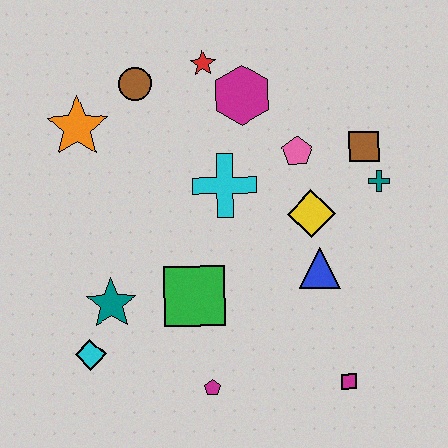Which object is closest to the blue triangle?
The yellow diamond is closest to the blue triangle.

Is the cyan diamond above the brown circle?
No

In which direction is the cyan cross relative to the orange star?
The cyan cross is to the right of the orange star.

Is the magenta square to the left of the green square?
No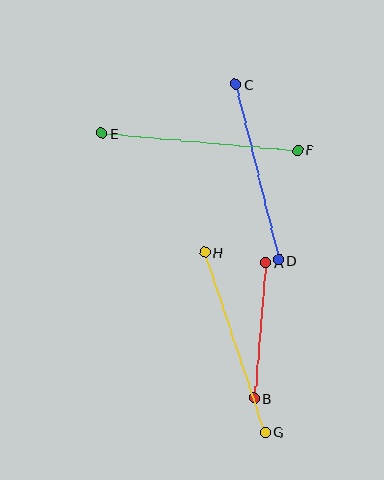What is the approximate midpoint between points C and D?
The midpoint is at approximately (257, 172) pixels.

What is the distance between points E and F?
The distance is approximately 197 pixels.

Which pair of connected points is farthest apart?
Points E and F are farthest apart.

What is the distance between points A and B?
The distance is approximately 136 pixels.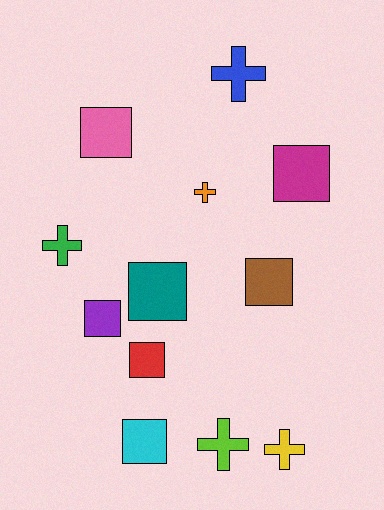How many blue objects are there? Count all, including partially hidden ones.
There is 1 blue object.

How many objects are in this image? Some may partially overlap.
There are 12 objects.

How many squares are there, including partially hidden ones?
There are 7 squares.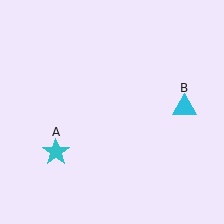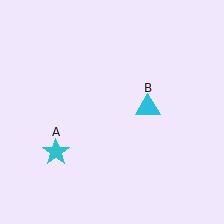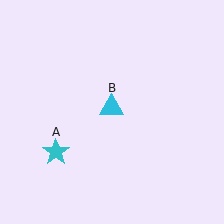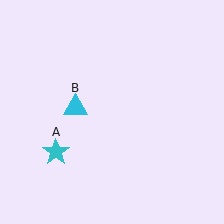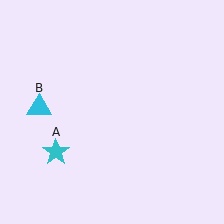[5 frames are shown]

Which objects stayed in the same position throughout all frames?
Cyan star (object A) remained stationary.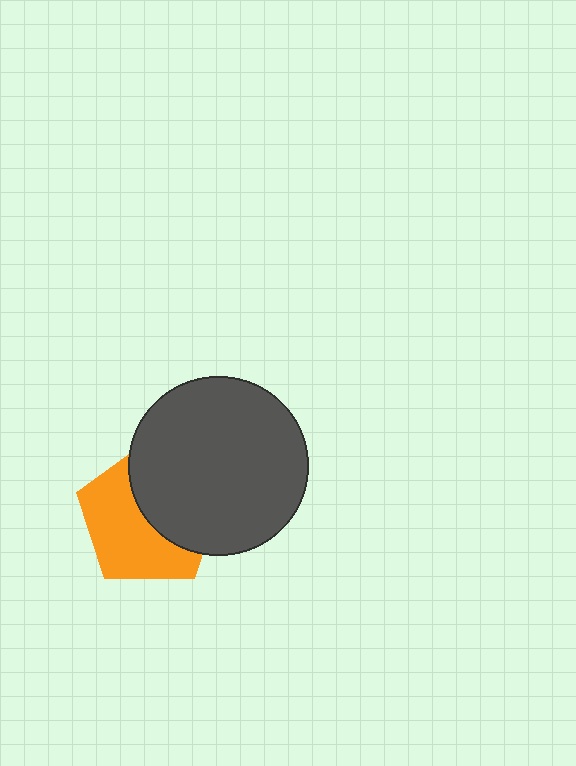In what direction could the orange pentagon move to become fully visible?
The orange pentagon could move left. That would shift it out from behind the dark gray circle entirely.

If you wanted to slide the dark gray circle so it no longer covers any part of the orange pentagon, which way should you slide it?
Slide it right — that is the most direct way to separate the two shapes.